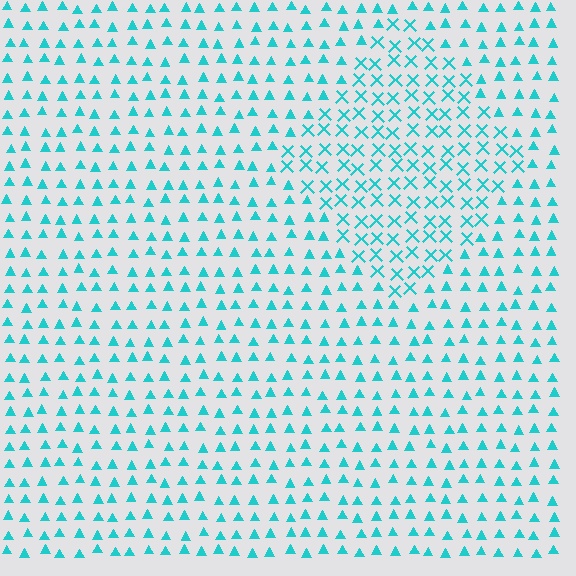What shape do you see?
I see a diamond.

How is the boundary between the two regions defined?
The boundary is defined by a change in element shape: X marks inside vs. triangles outside. All elements share the same color and spacing.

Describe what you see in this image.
The image is filled with small cyan elements arranged in a uniform grid. A diamond-shaped region contains X marks, while the surrounding area contains triangles. The boundary is defined purely by the change in element shape.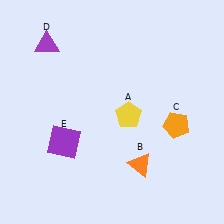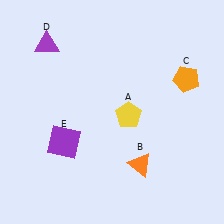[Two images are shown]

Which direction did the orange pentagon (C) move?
The orange pentagon (C) moved up.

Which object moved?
The orange pentagon (C) moved up.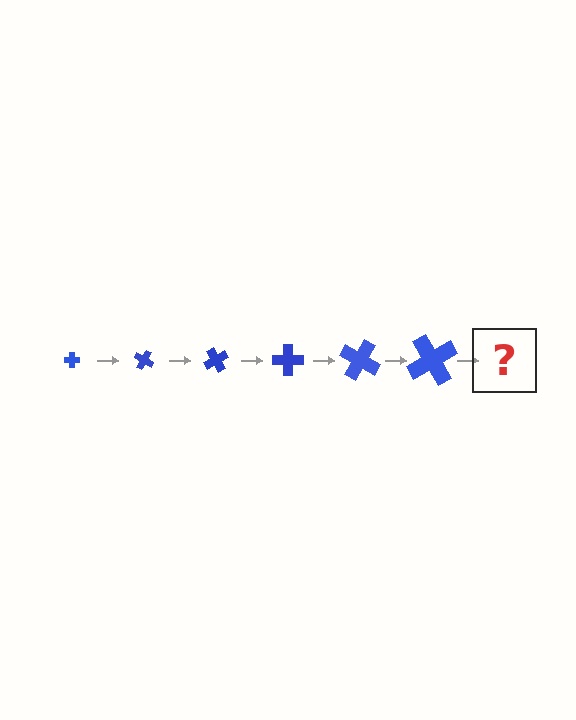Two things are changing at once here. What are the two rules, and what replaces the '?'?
The two rules are that the cross grows larger each step and it rotates 30 degrees each step. The '?' should be a cross, larger than the previous one and rotated 180 degrees from the start.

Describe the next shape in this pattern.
It should be a cross, larger than the previous one and rotated 180 degrees from the start.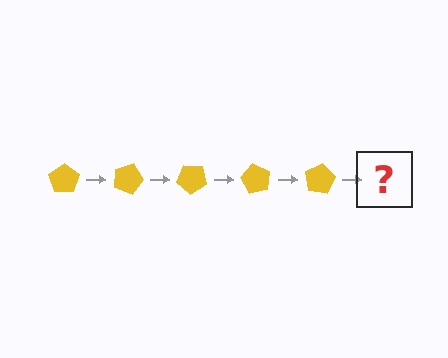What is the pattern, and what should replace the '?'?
The pattern is that the pentagon rotates 20 degrees each step. The '?' should be a yellow pentagon rotated 100 degrees.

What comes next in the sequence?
The next element should be a yellow pentagon rotated 100 degrees.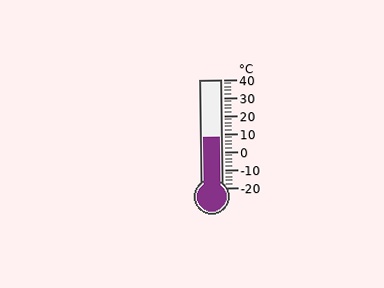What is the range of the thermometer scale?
The thermometer scale ranges from -20°C to 40°C.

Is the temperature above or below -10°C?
The temperature is above -10°C.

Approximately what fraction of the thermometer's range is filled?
The thermometer is filled to approximately 45% of its range.